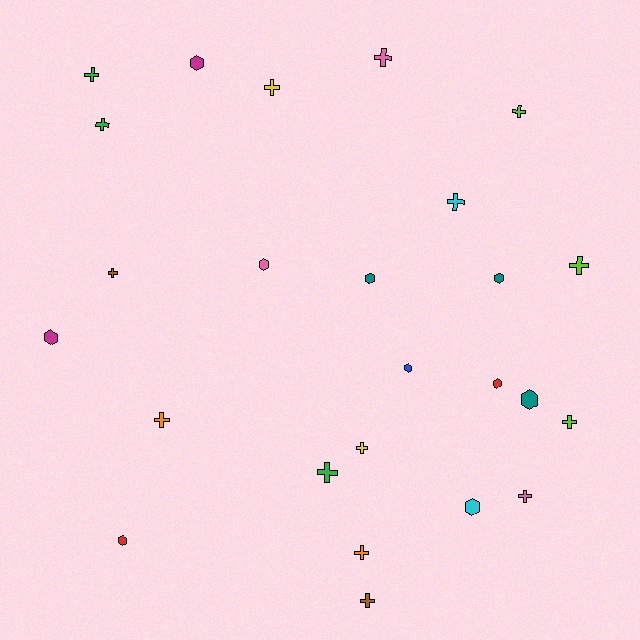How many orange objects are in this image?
There are 2 orange objects.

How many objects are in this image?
There are 25 objects.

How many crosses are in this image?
There are 15 crosses.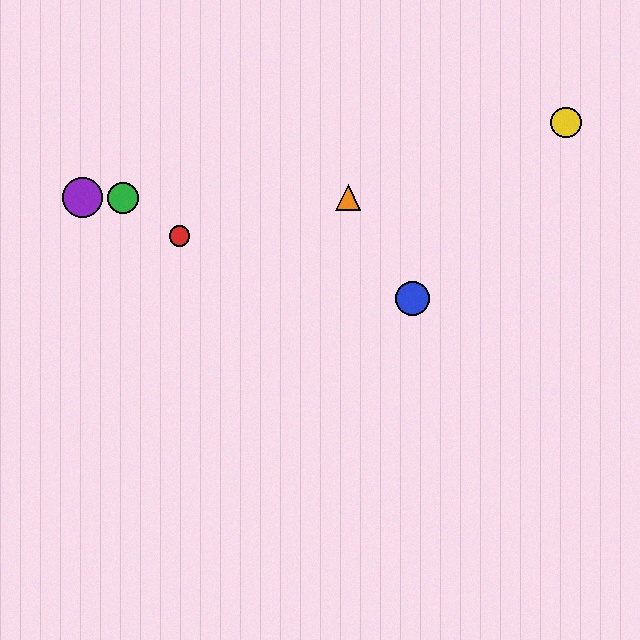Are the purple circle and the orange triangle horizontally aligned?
Yes, both are at y≈198.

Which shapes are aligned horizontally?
The green circle, the purple circle, the orange triangle are aligned horizontally.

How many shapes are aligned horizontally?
3 shapes (the green circle, the purple circle, the orange triangle) are aligned horizontally.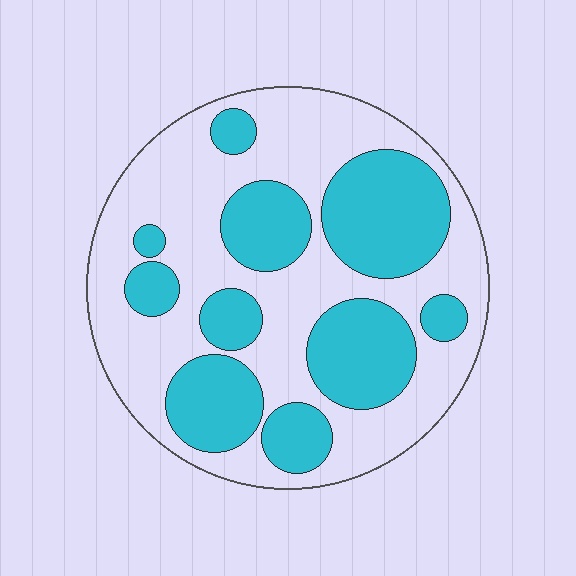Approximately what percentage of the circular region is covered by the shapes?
Approximately 40%.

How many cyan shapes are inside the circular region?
10.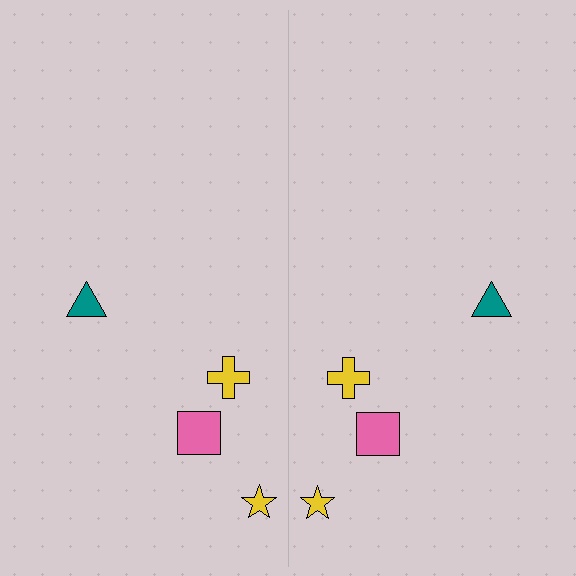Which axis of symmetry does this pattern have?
The pattern has a vertical axis of symmetry running through the center of the image.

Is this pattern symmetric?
Yes, this pattern has bilateral (reflection) symmetry.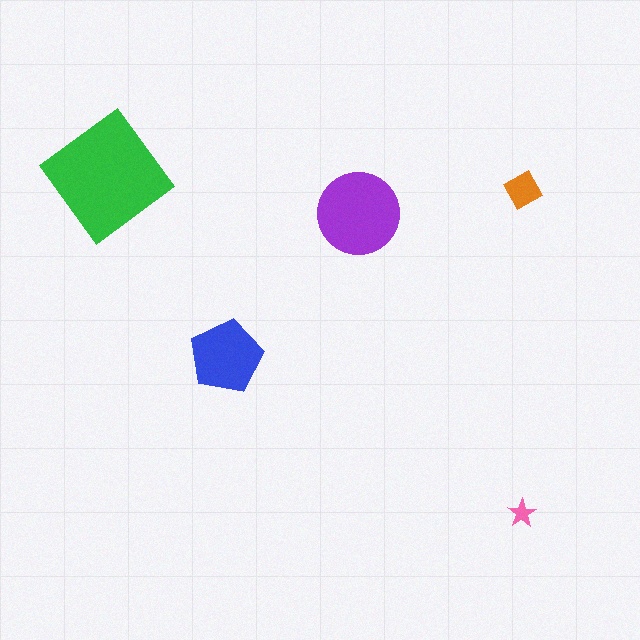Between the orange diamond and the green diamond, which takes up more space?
The green diamond.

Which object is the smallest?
The pink star.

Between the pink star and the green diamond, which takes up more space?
The green diamond.